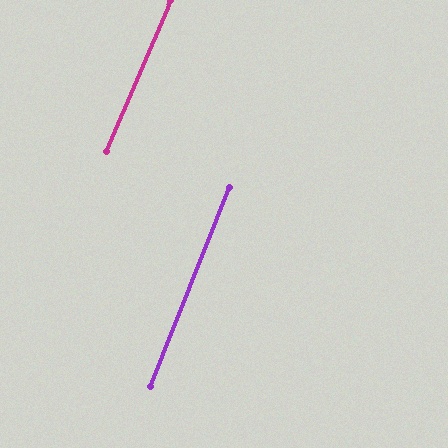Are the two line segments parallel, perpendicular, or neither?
Parallel — their directions differ by only 1.6°.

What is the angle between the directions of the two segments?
Approximately 2 degrees.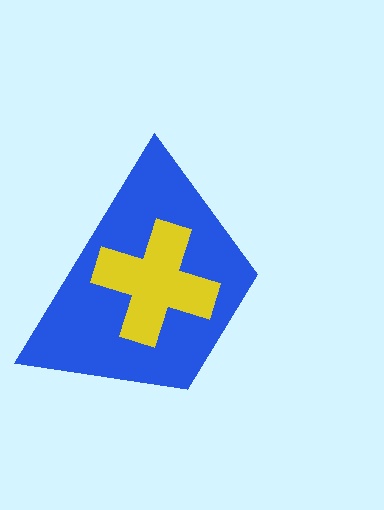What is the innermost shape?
The yellow cross.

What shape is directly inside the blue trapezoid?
The yellow cross.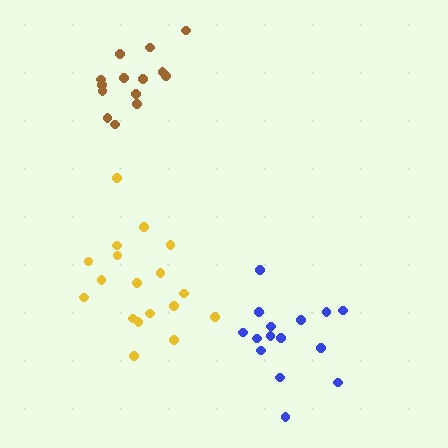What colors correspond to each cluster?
The clusters are colored: blue, brown, yellow.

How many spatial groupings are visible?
There are 3 spatial groupings.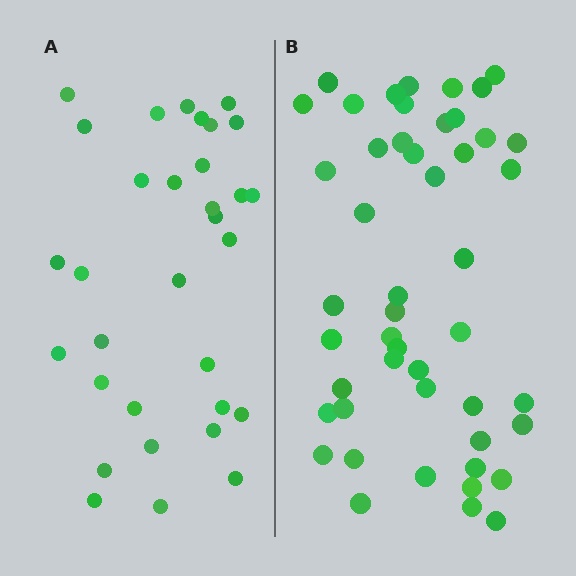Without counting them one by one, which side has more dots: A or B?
Region B (the right region) has more dots.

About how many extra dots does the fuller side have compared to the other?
Region B has approximately 15 more dots than region A.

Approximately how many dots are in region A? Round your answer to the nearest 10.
About 30 dots. (The exact count is 32, which rounds to 30.)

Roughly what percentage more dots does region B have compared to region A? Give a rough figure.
About 50% more.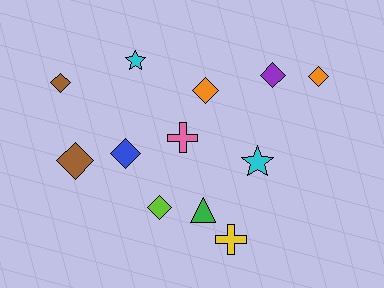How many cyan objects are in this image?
There are 2 cyan objects.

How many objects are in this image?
There are 12 objects.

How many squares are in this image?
There are no squares.